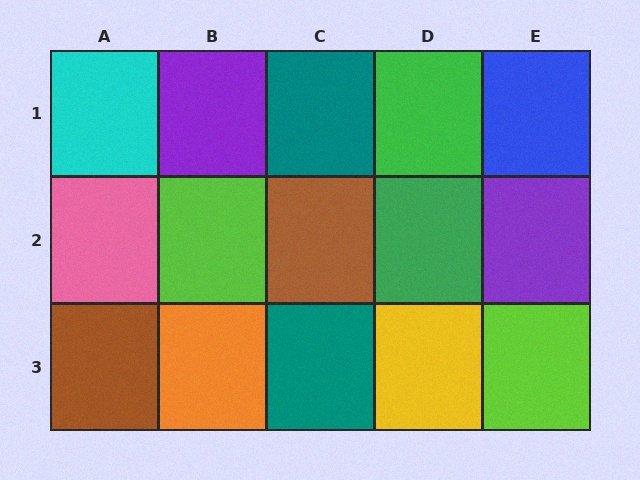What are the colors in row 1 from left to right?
Cyan, purple, teal, green, blue.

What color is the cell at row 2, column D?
Green.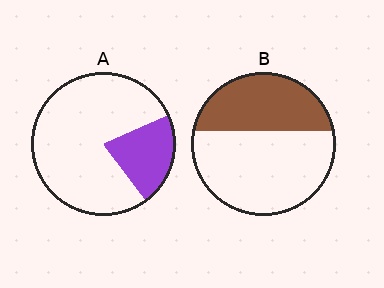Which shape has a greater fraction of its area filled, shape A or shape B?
Shape B.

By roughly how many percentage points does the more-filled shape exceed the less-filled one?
By roughly 15 percentage points (B over A).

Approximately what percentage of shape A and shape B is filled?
A is approximately 20% and B is approximately 40%.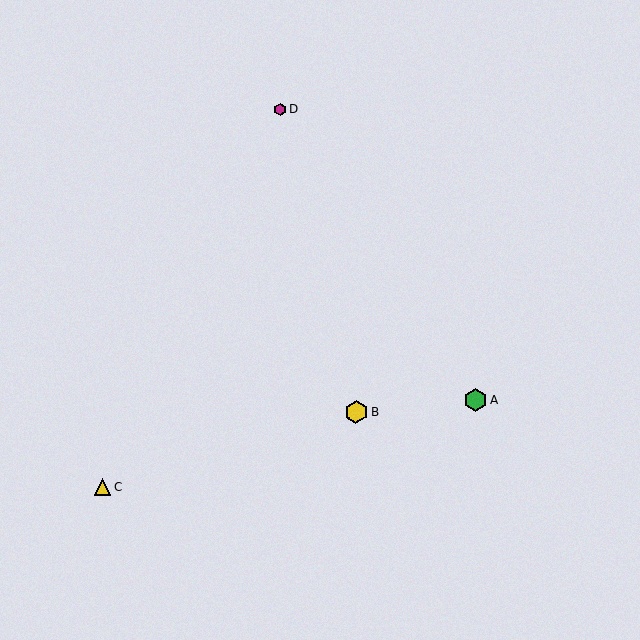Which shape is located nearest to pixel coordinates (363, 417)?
The yellow hexagon (labeled B) at (356, 412) is nearest to that location.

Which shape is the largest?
The yellow hexagon (labeled B) is the largest.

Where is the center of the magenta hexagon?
The center of the magenta hexagon is at (280, 109).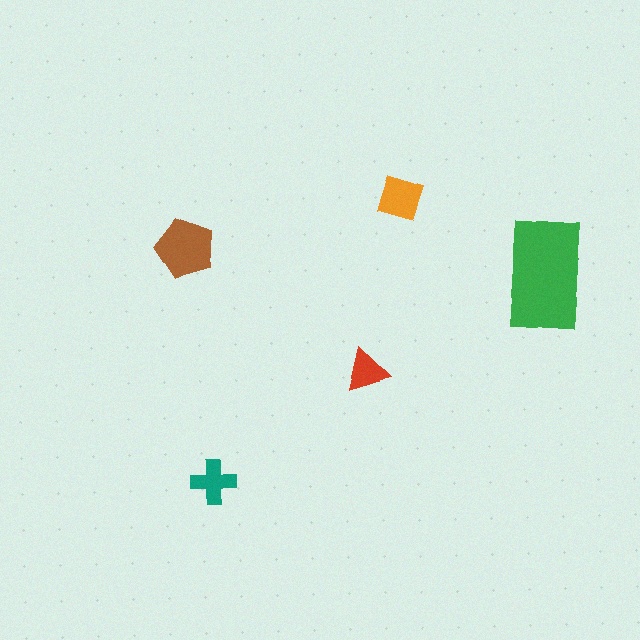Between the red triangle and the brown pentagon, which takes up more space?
The brown pentagon.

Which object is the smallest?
The red triangle.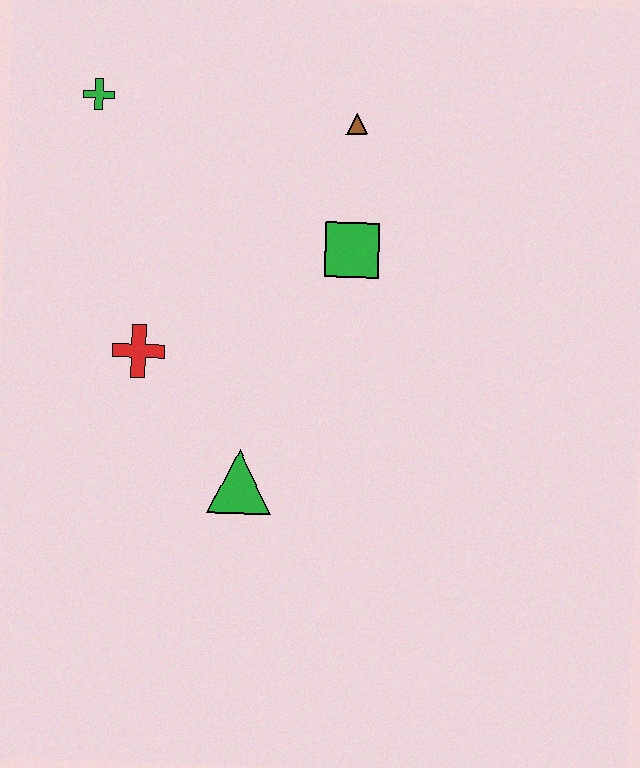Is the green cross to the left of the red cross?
Yes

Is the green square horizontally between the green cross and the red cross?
No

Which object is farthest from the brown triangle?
The green triangle is farthest from the brown triangle.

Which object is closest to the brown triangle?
The green square is closest to the brown triangle.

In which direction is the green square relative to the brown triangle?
The green square is below the brown triangle.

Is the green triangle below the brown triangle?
Yes